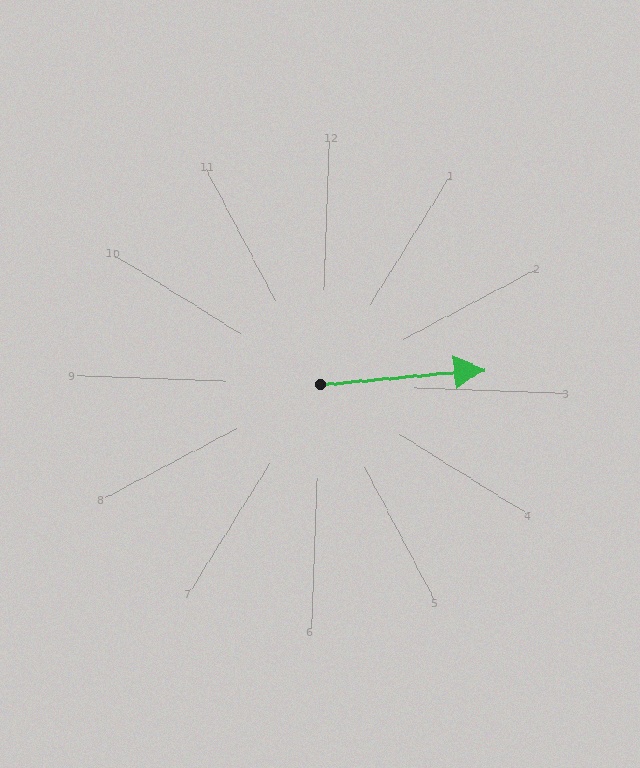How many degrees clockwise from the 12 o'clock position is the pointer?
Approximately 83 degrees.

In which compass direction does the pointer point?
East.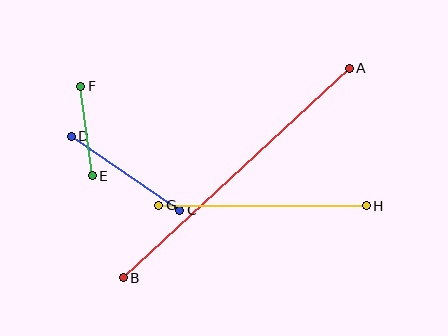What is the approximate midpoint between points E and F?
The midpoint is at approximately (86, 131) pixels.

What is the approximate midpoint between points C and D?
The midpoint is at approximately (125, 173) pixels.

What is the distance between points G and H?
The distance is approximately 207 pixels.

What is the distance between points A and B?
The distance is approximately 308 pixels.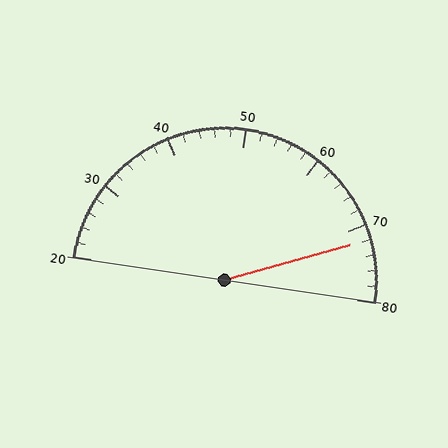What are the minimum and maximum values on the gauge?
The gauge ranges from 20 to 80.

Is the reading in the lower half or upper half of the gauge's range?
The reading is in the upper half of the range (20 to 80).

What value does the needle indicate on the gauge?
The needle indicates approximately 72.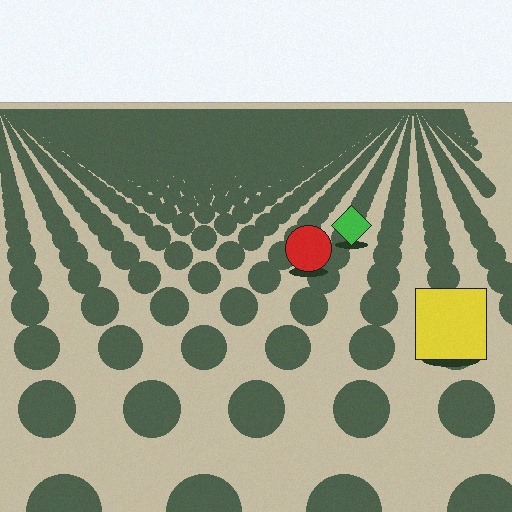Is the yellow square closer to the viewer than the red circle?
Yes. The yellow square is closer — you can tell from the texture gradient: the ground texture is coarser near it.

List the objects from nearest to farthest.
From nearest to farthest: the yellow square, the red circle, the green diamond.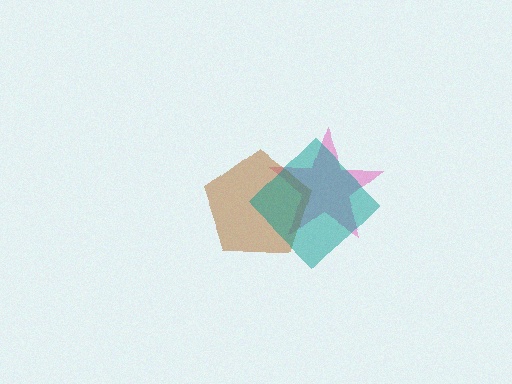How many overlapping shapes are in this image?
There are 3 overlapping shapes in the image.